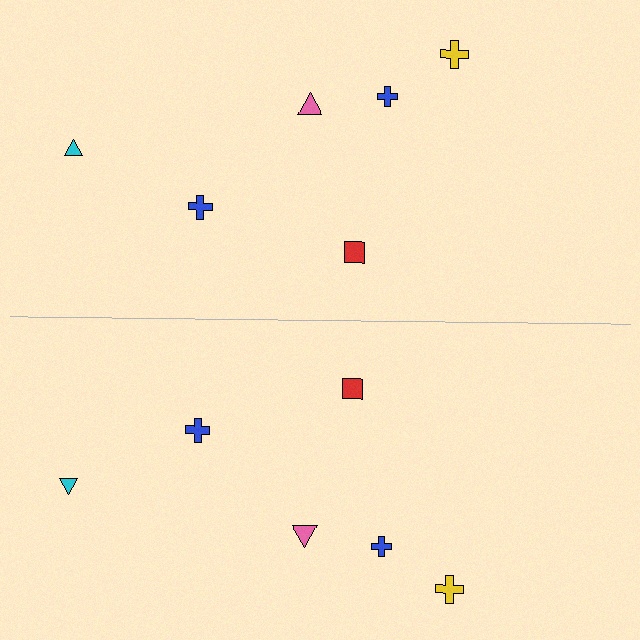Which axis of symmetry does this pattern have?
The pattern has a horizontal axis of symmetry running through the center of the image.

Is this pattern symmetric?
Yes, this pattern has bilateral (reflection) symmetry.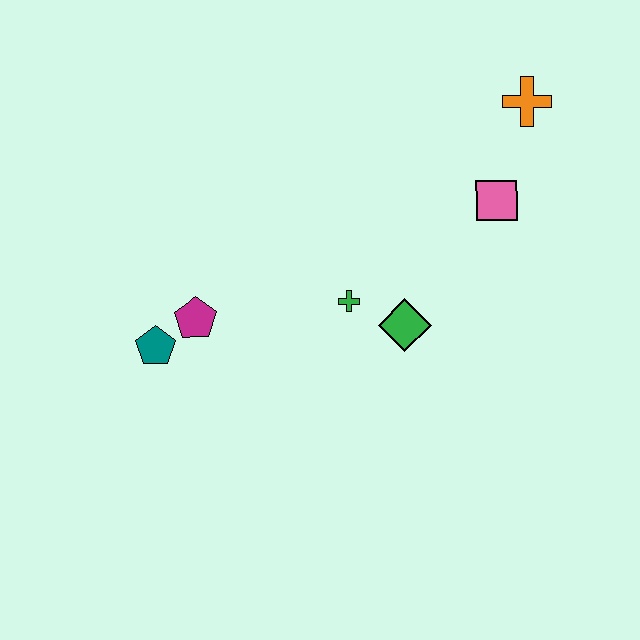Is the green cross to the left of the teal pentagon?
No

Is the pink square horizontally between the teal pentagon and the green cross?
No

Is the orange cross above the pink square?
Yes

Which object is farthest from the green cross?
The orange cross is farthest from the green cross.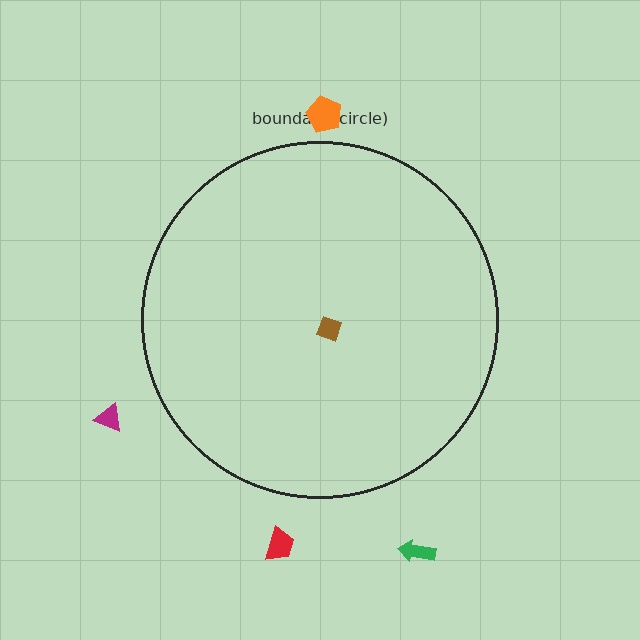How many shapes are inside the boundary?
1 inside, 4 outside.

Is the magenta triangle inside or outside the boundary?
Outside.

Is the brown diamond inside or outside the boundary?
Inside.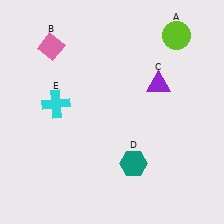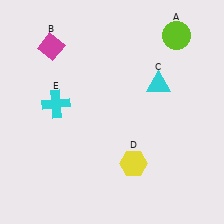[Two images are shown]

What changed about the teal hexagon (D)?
In Image 1, D is teal. In Image 2, it changed to yellow.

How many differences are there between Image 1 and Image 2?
There are 3 differences between the two images.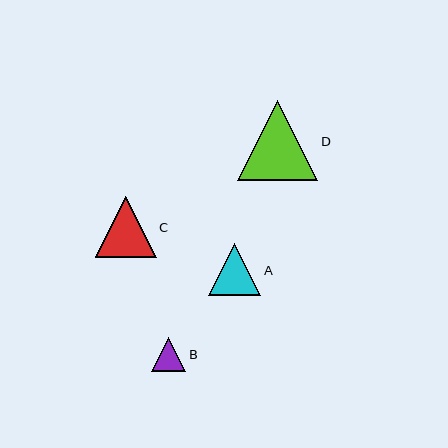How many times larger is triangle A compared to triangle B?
Triangle A is approximately 1.5 times the size of triangle B.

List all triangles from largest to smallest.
From largest to smallest: D, C, A, B.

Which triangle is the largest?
Triangle D is the largest with a size of approximately 80 pixels.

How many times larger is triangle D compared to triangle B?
Triangle D is approximately 2.3 times the size of triangle B.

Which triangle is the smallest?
Triangle B is the smallest with a size of approximately 34 pixels.